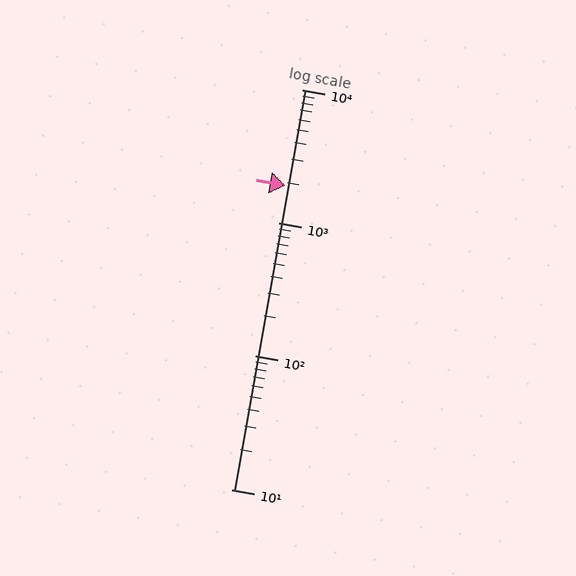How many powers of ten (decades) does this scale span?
The scale spans 3 decades, from 10 to 10000.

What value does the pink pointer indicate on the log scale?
The pointer indicates approximately 1900.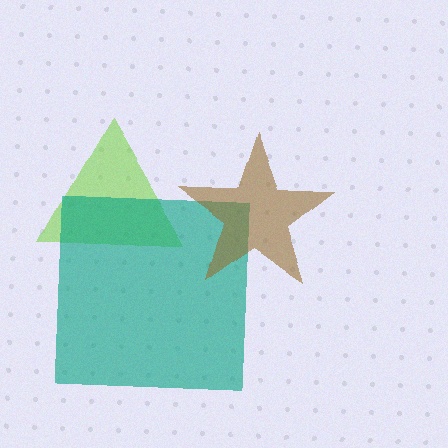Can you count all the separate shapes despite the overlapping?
Yes, there are 3 separate shapes.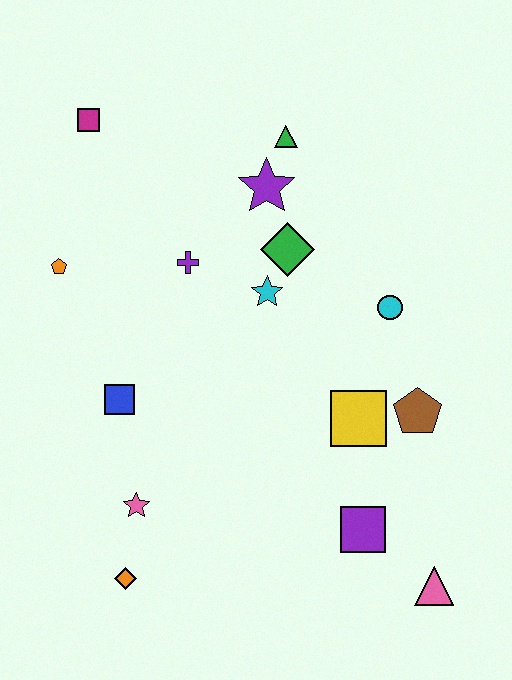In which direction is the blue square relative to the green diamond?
The blue square is to the left of the green diamond.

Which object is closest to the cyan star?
The green diamond is closest to the cyan star.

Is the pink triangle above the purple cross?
No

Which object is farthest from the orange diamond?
The green triangle is farthest from the orange diamond.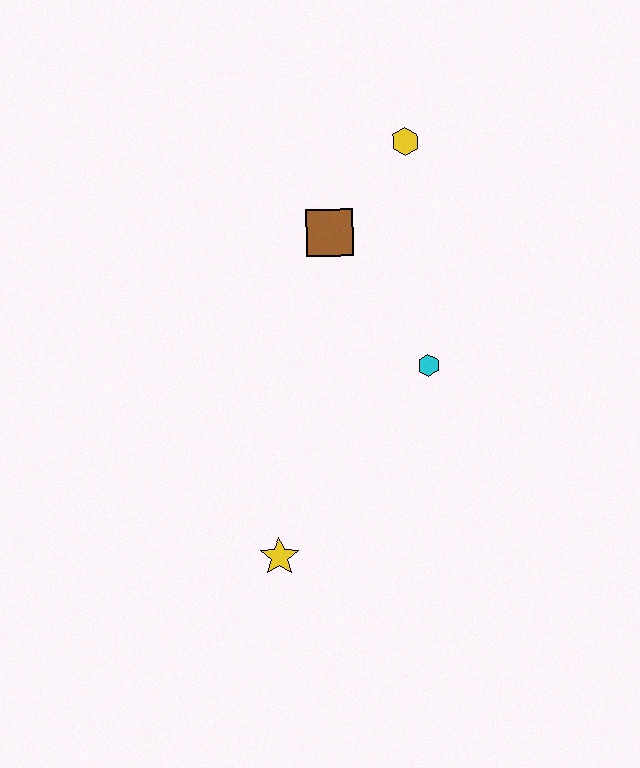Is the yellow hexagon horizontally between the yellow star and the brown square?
No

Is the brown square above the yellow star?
Yes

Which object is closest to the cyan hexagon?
The brown square is closest to the cyan hexagon.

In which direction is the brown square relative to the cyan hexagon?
The brown square is above the cyan hexagon.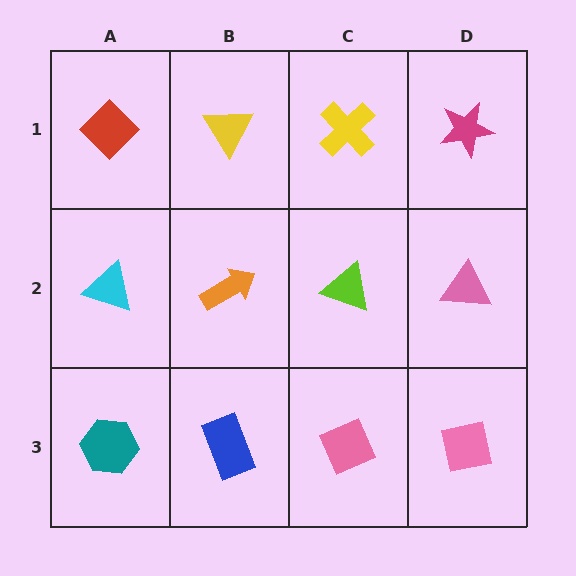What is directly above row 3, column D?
A pink triangle.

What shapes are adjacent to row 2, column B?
A yellow triangle (row 1, column B), a blue rectangle (row 3, column B), a cyan triangle (row 2, column A), a lime triangle (row 2, column C).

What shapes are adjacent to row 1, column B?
An orange arrow (row 2, column B), a red diamond (row 1, column A), a yellow cross (row 1, column C).